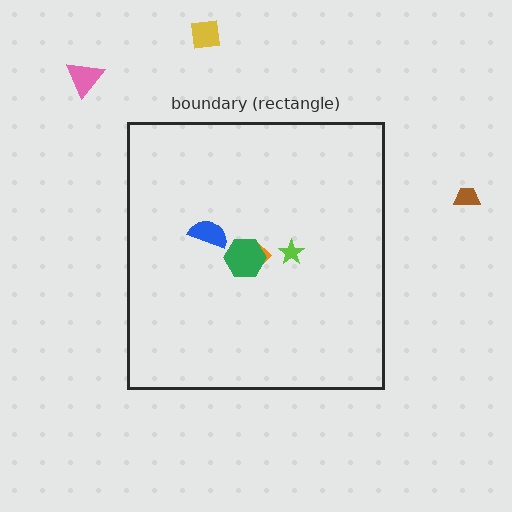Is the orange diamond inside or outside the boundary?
Inside.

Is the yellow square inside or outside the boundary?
Outside.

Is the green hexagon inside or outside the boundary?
Inside.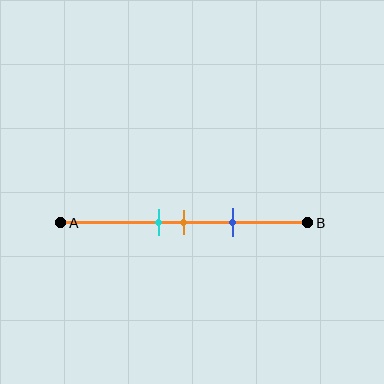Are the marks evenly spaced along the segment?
Yes, the marks are approximately evenly spaced.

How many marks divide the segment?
There are 3 marks dividing the segment.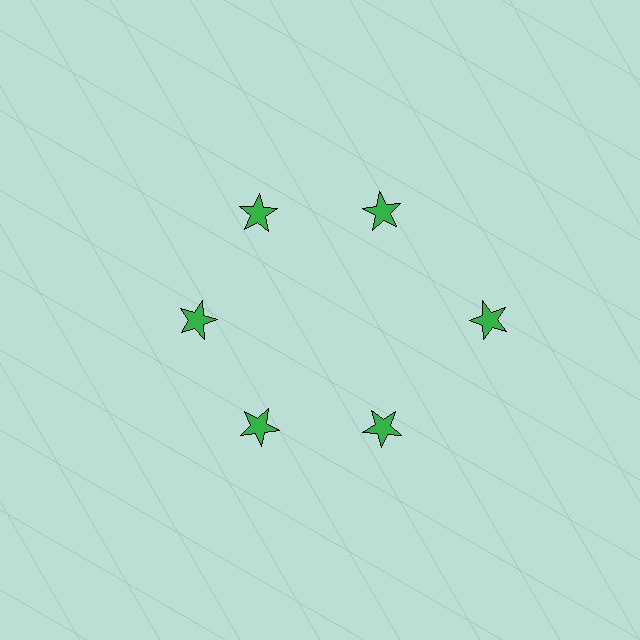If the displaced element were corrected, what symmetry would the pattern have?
It would have 6-fold rotational symmetry — the pattern would map onto itself every 60 degrees.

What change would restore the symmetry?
The symmetry would be restored by moving it inward, back onto the ring so that all 6 stars sit at equal angles and equal distance from the center.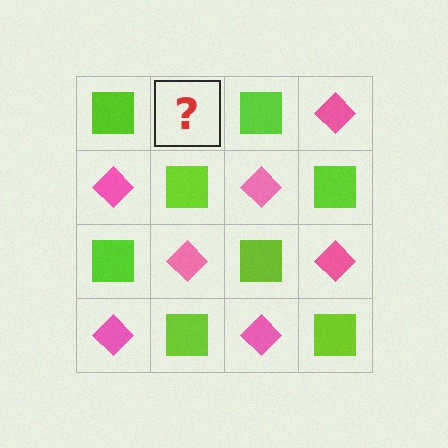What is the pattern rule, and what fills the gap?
The rule is that it alternates lime square and pink diamond in a checkerboard pattern. The gap should be filled with a pink diamond.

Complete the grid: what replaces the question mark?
The question mark should be replaced with a pink diamond.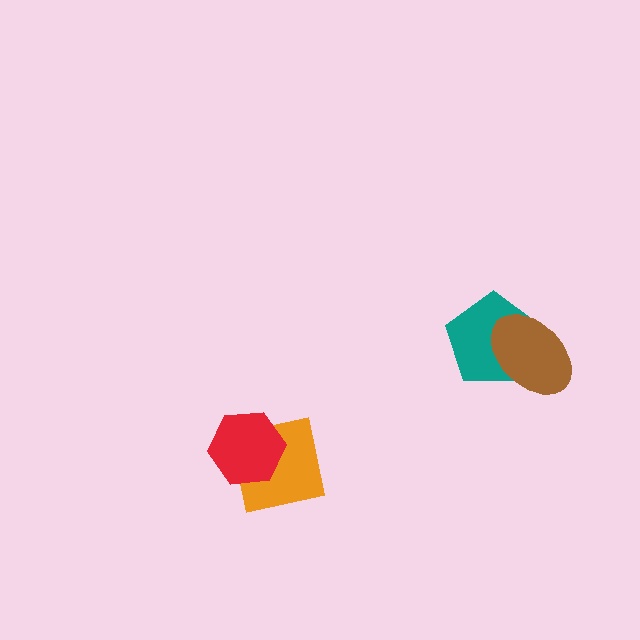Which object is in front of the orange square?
The red hexagon is in front of the orange square.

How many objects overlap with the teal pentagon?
1 object overlaps with the teal pentagon.